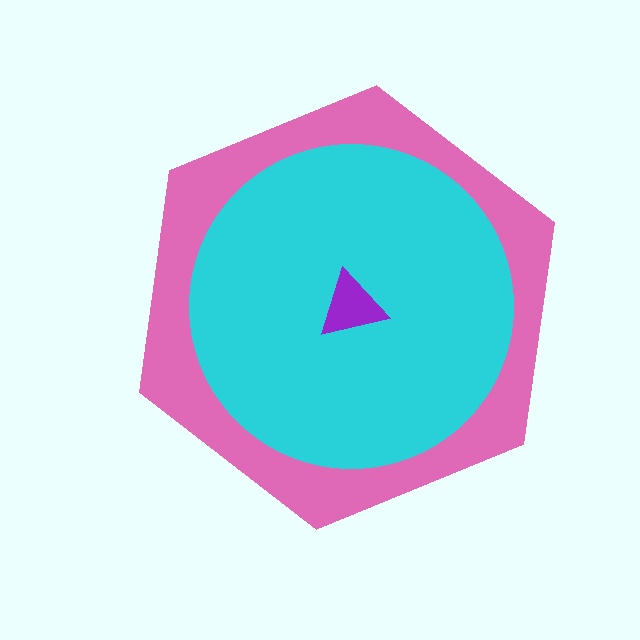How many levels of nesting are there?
3.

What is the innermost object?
The purple triangle.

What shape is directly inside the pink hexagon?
The cyan circle.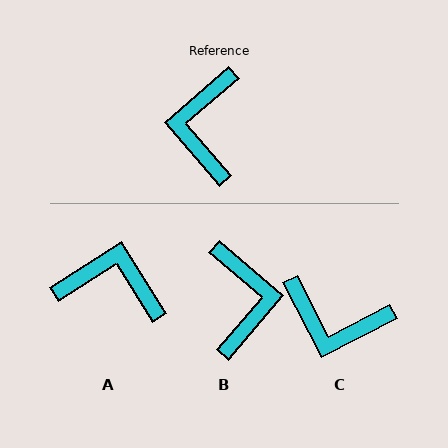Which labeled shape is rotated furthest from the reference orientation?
B, about 171 degrees away.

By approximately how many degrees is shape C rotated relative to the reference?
Approximately 77 degrees counter-clockwise.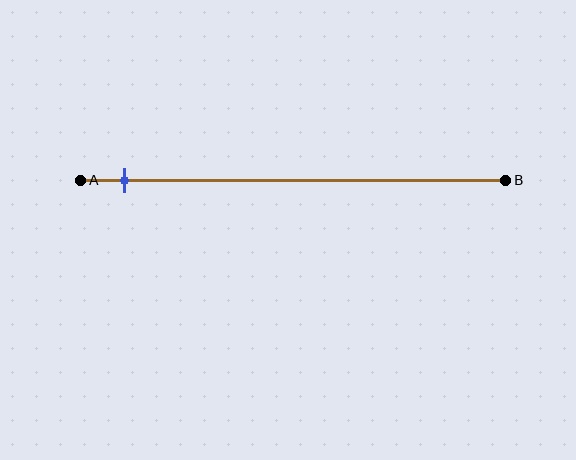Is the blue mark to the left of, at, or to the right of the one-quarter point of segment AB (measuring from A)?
The blue mark is to the left of the one-quarter point of segment AB.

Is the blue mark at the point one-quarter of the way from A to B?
No, the mark is at about 10% from A, not at the 25% one-quarter point.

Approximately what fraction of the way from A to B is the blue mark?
The blue mark is approximately 10% of the way from A to B.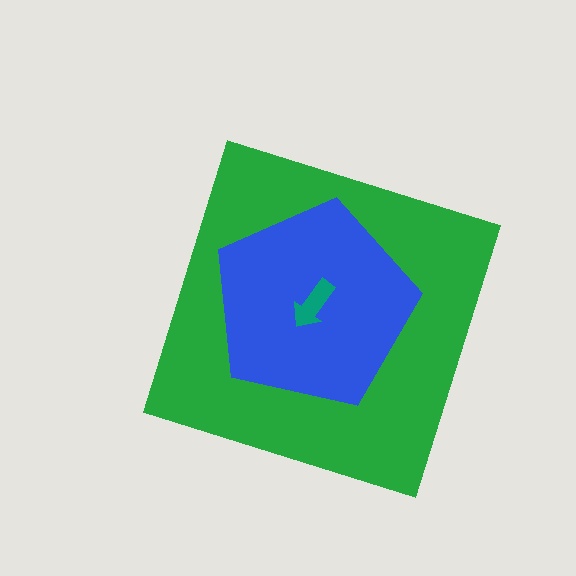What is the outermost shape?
The green diamond.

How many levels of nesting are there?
3.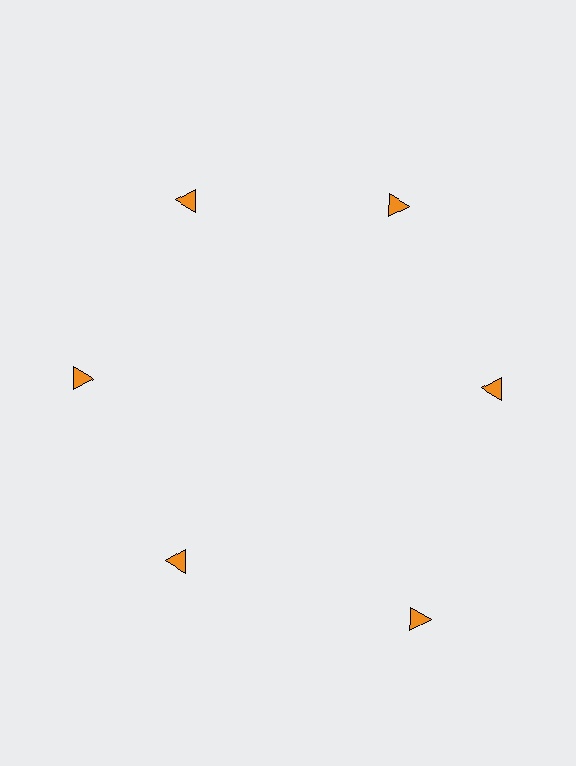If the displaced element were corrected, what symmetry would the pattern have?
It would have 6-fold rotational symmetry — the pattern would map onto itself every 60 degrees.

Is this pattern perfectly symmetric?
No. The 6 orange triangles are arranged in a ring, but one element near the 5 o'clock position is pushed outward from the center, breaking the 6-fold rotational symmetry.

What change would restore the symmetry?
The symmetry would be restored by moving it inward, back onto the ring so that all 6 triangles sit at equal angles and equal distance from the center.